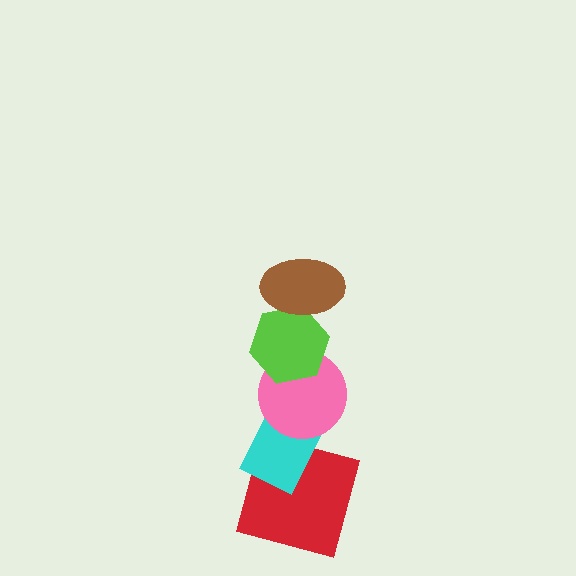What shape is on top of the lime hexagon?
The brown ellipse is on top of the lime hexagon.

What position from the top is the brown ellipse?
The brown ellipse is 1st from the top.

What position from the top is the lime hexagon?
The lime hexagon is 2nd from the top.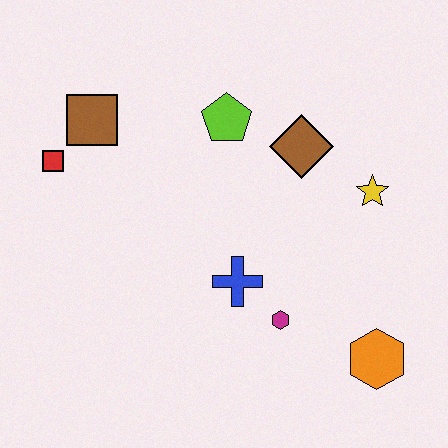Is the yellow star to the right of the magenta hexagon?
Yes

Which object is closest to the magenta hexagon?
The blue cross is closest to the magenta hexagon.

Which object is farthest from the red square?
The orange hexagon is farthest from the red square.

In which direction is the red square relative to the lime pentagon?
The red square is to the left of the lime pentagon.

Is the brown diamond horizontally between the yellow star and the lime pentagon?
Yes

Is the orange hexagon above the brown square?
No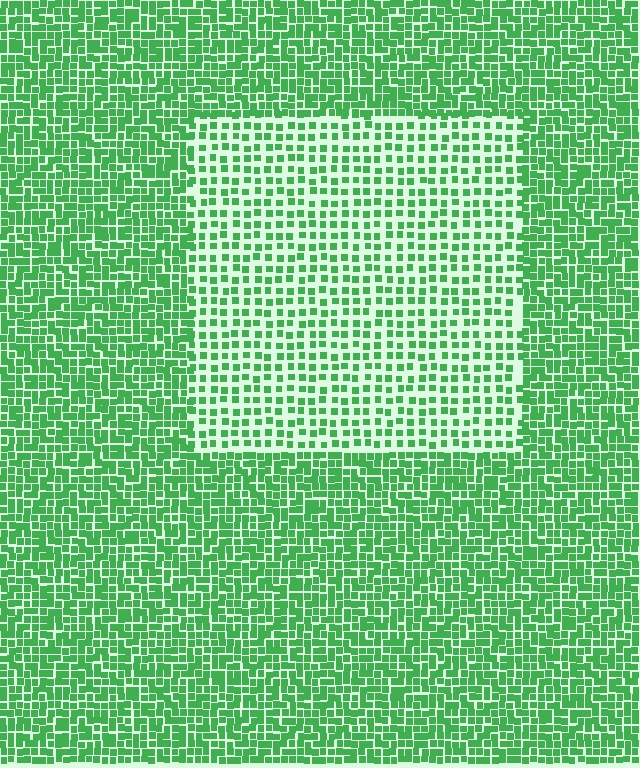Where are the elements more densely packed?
The elements are more densely packed outside the rectangle boundary.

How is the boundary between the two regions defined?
The boundary is defined by a change in element density (approximately 2.0x ratio). All elements are the same color, size, and shape.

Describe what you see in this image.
The image contains small green elements arranged at two different densities. A rectangle-shaped region is visible where the elements are less densely packed than the surrounding area.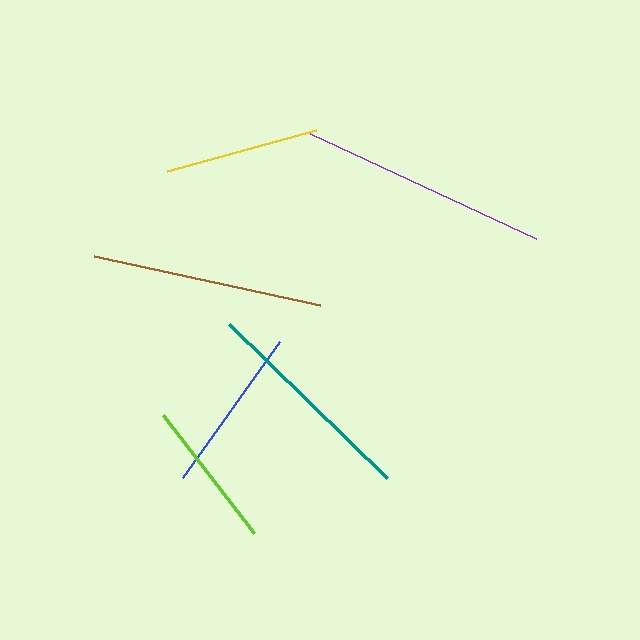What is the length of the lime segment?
The lime segment is approximately 150 pixels long.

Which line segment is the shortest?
The lime line is the shortest at approximately 150 pixels.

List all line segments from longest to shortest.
From longest to shortest: purple, brown, teal, blue, yellow, lime.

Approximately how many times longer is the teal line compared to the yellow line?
The teal line is approximately 1.4 times the length of the yellow line.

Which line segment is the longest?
The purple line is the longest at approximately 250 pixels.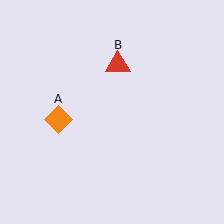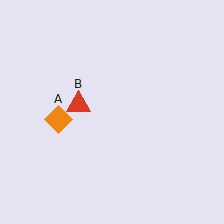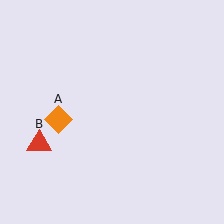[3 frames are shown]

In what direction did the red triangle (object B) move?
The red triangle (object B) moved down and to the left.